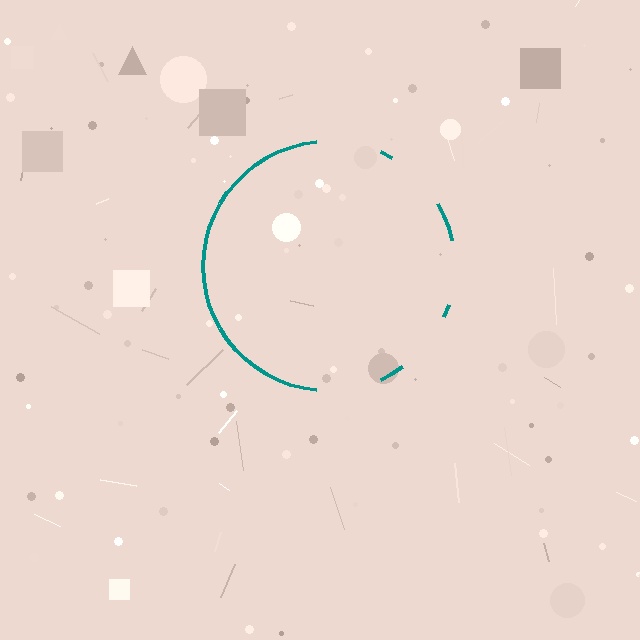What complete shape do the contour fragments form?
The contour fragments form a circle.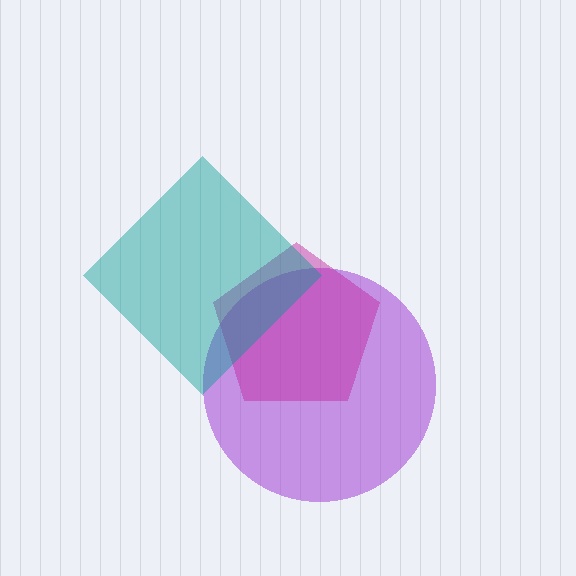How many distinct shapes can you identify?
There are 3 distinct shapes: a purple circle, a magenta pentagon, a teal diamond.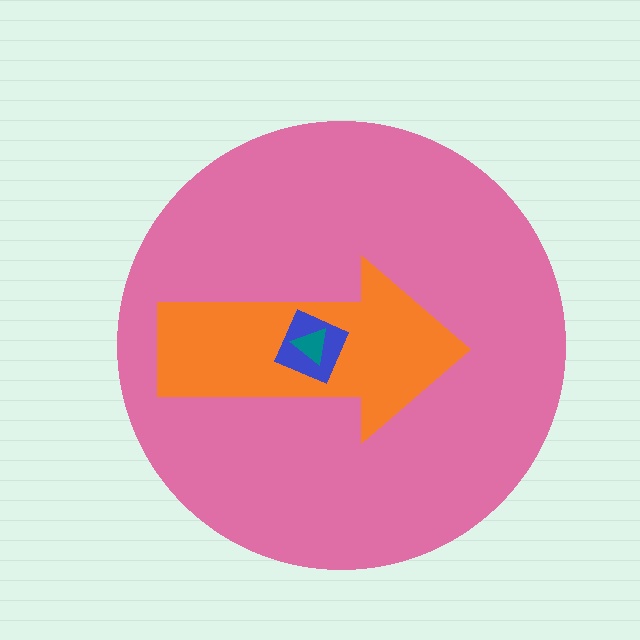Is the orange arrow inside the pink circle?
Yes.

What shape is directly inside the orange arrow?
The blue square.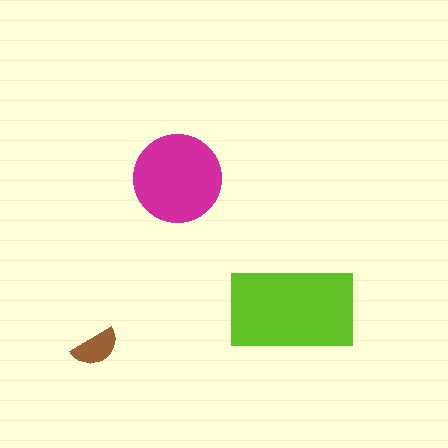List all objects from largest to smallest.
The lime rectangle, the magenta circle, the brown semicircle.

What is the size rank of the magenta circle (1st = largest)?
2nd.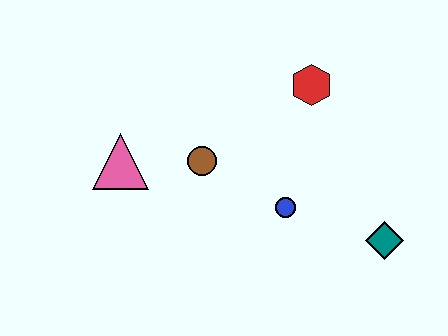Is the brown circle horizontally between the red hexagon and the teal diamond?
No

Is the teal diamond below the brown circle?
Yes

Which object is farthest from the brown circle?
The teal diamond is farthest from the brown circle.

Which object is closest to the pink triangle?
The brown circle is closest to the pink triangle.